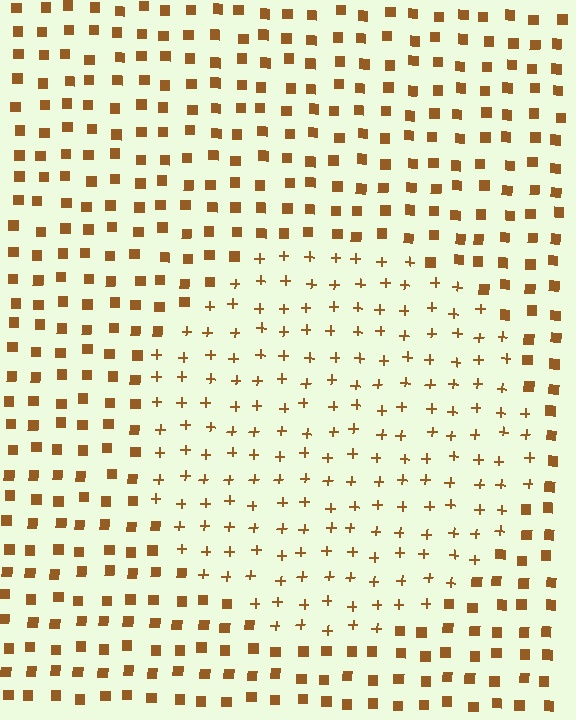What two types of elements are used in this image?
The image uses plus signs inside the circle region and squares outside it.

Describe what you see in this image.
The image is filled with small brown elements arranged in a uniform grid. A circle-shaped region contains plus signs, while the surrounding area contains squares. The boundary is defined purely by the change in element shape.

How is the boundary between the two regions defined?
The boundary is defined by a change in element shape: plus signs inside vs. squares outside. All elements share the same color and spacing.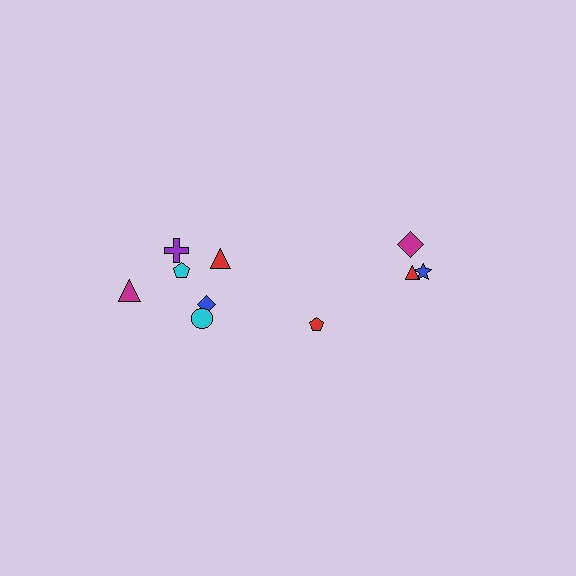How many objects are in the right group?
There are 4 objects.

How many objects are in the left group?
There are 6 objects.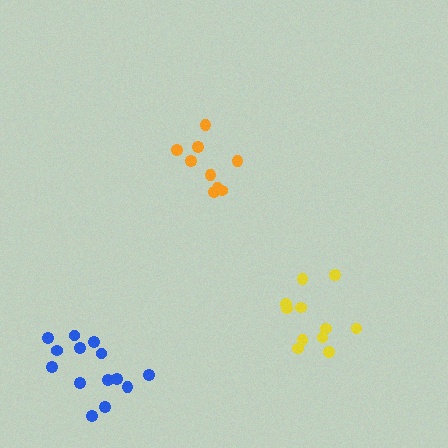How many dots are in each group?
Group 1: 11 dots, Group 2: 9 dots, Group 3: 14 dots (34 total).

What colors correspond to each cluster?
The clusters are colored: yellow, orange, blue.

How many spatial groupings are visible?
There are 3 spatial groupings.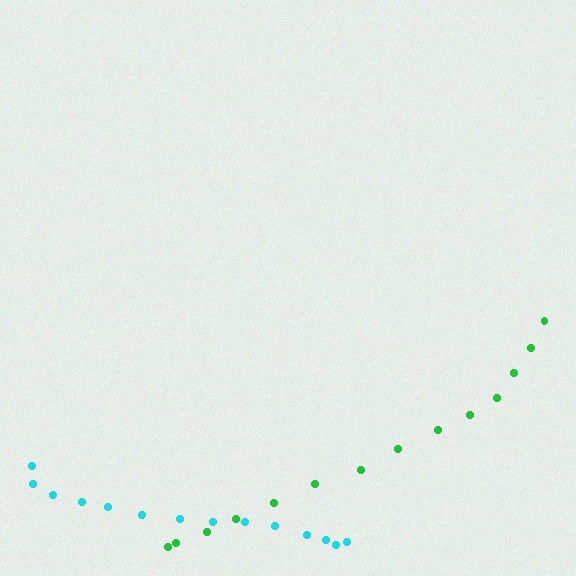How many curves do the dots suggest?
There are 2 distinct paths.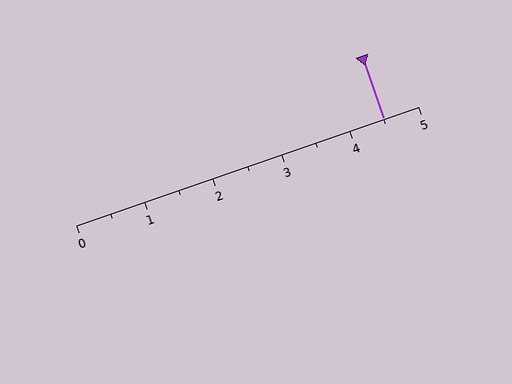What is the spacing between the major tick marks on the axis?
The major ticks are spaced 1 apart.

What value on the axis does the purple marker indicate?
The marker indicates approximately 4.5.